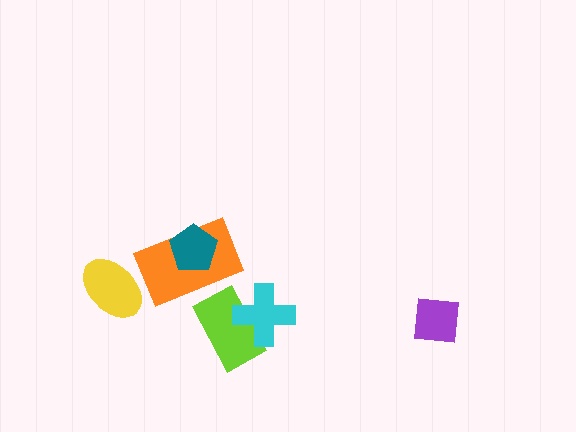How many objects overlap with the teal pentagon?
1 object overlaps with the teal pentagon.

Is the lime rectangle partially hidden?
Yes, it is partially covered by another shape.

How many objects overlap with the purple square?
0 objects overlap with the purple square.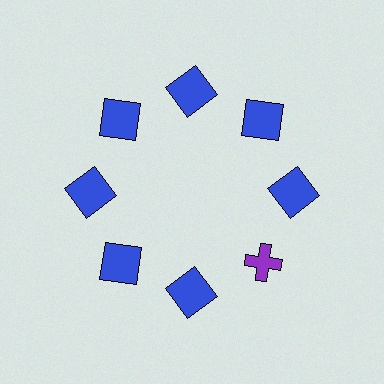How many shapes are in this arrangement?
There are 8 shapes arranged in a ring pattern.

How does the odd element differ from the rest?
It differs in both color (purple instead of blue) and shape (cross instead of square).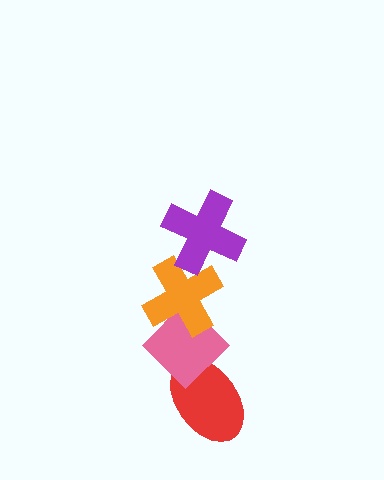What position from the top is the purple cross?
The purple cross is 1st from the top.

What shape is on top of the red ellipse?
The pink diamond is on top of the red ellipse.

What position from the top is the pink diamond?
The pink diamond is 3rd from the top.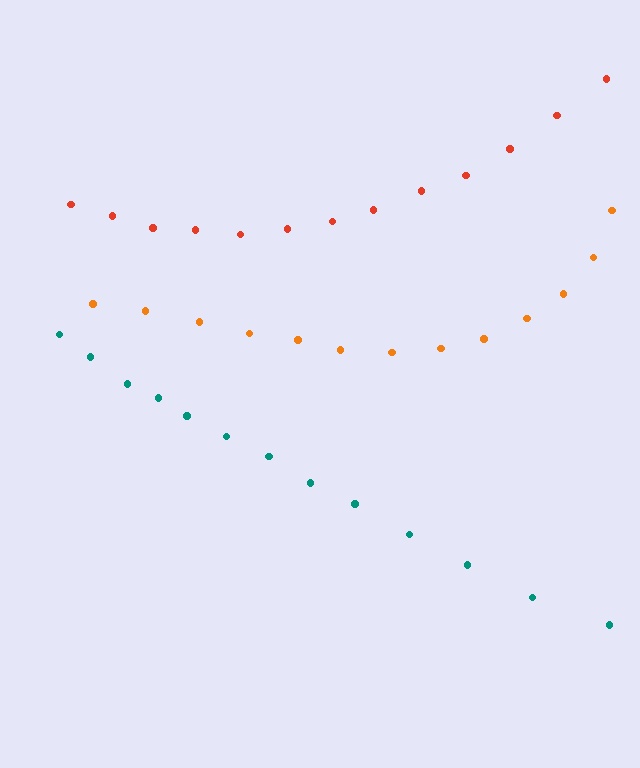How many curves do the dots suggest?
There are 3 distinct paths.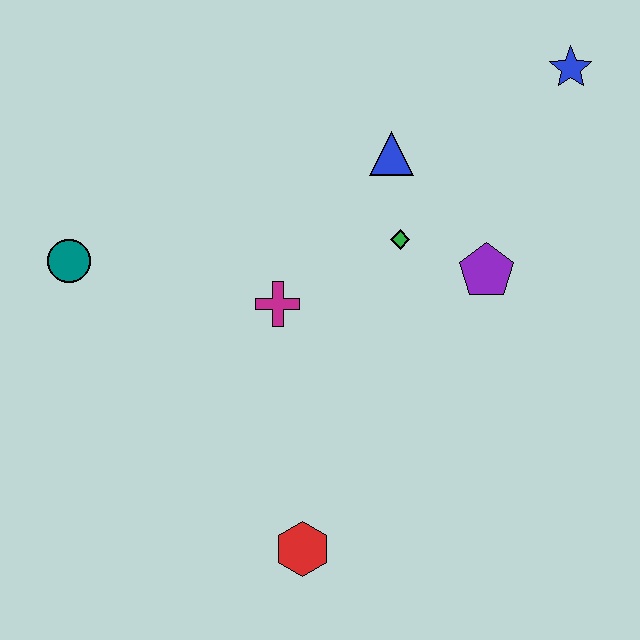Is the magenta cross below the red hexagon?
No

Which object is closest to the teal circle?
The magenta cross is closest to the teal circle.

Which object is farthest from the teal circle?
The blue star is farthest from the teal circle.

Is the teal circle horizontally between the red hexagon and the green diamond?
No